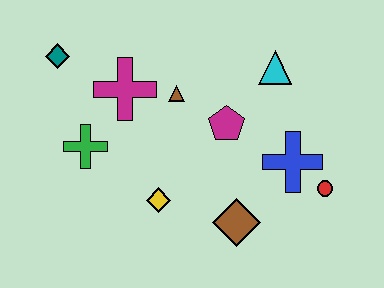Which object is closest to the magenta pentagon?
The brown triangle is closest to the magenta pentagon.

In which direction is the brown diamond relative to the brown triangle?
The brown diamond is below the brown triangle.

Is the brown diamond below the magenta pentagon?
Yes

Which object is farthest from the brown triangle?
The red circle is farthest from the brown triangle.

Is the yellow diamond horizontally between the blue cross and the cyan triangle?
No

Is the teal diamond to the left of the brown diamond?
Yes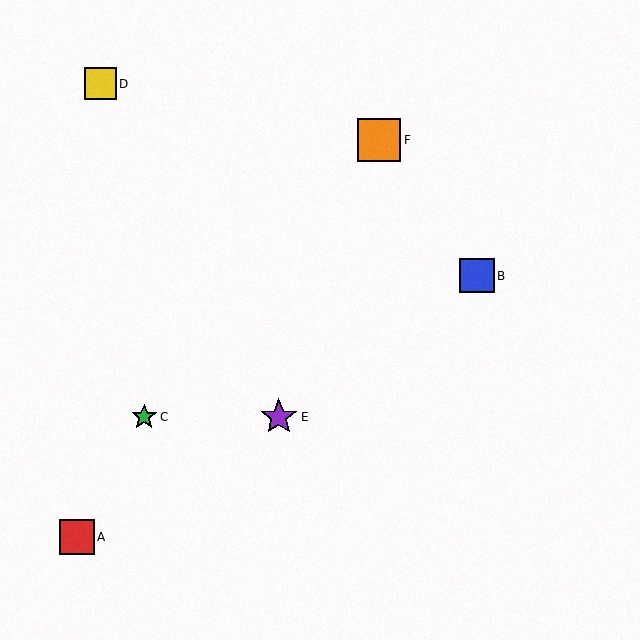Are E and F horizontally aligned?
No, E is at y≈417 and F is at y≈140.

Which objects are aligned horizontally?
Objects C, E are aligned horizontally.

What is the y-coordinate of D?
Object D is at y≈84.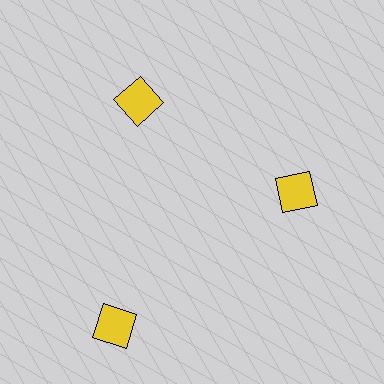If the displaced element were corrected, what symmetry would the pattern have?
It would have 3-fold rotational symmetry — the pattern would map onto itself every 120 degrees.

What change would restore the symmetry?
The symmetry would be restored by moving it inward, back onto the ring so that all 3 diamonds sit at equal angles and equal distance from the center.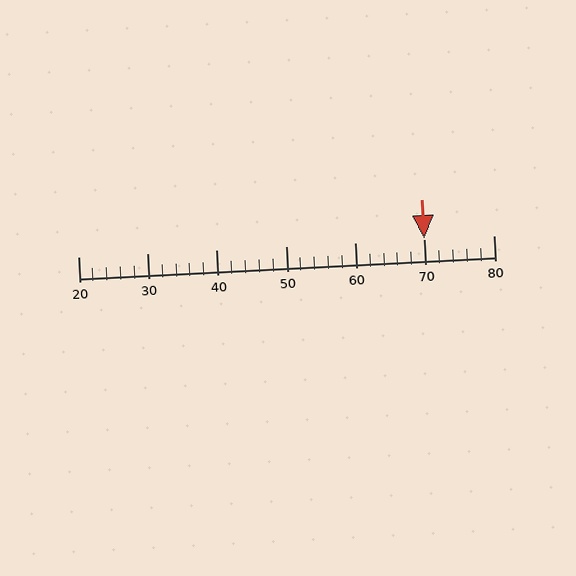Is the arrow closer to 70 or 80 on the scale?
The arrow is closer to 70.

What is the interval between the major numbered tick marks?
The major tick marks are spaced 10 units apart.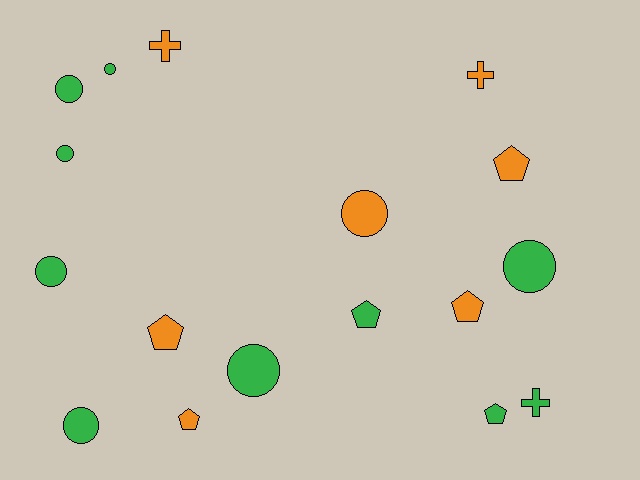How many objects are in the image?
There are 17 objects.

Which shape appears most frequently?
Circle, with 8 objects.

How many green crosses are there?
There is 1 green cross.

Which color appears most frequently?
Green, with 10 objects.